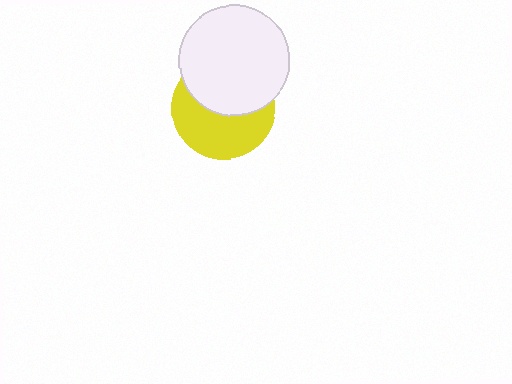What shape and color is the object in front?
The object in front is a white circle.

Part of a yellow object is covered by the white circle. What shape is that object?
It is a circle.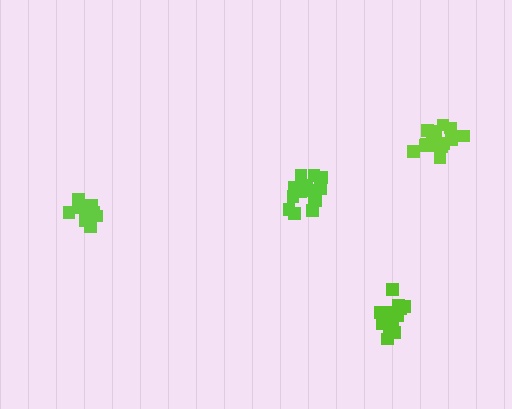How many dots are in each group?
Group 1: 10 dots, Group 2: 15 dots, Group 3: 15 dots, Group 4: 14 dots (54 total).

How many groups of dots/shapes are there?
There are 4 groups.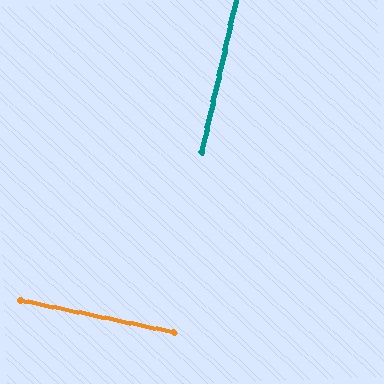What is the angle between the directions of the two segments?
Approximately 89 degrees.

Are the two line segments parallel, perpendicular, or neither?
Perpendicular — they meet at approximately 89°.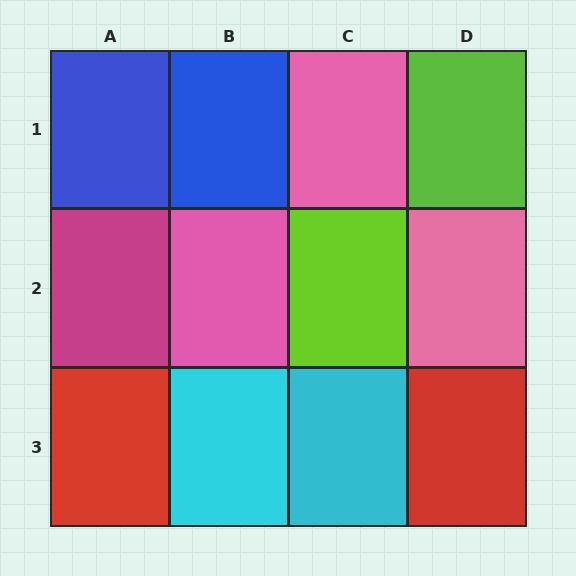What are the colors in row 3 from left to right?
Red, cyan, cyan, red.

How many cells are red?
2 cells are red.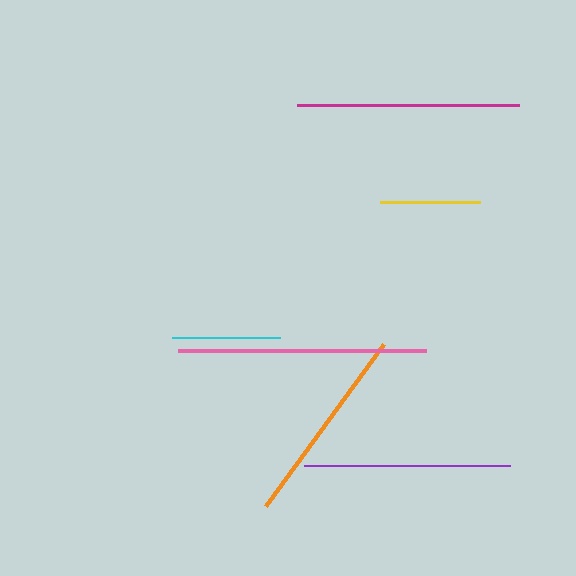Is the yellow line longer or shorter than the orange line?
The orange line is longer than the yellow line.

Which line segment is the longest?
The pink line is the longest at approximately 248 pixels.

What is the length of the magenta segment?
The magenta segment is approximately 222 pixels long.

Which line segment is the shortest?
The yellow line is the shortest at approximately 99 pixels.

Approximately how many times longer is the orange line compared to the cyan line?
The orange line is approximately 1.9 times the length of the cyan line.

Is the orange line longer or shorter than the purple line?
The purple line is longer than the orange line.